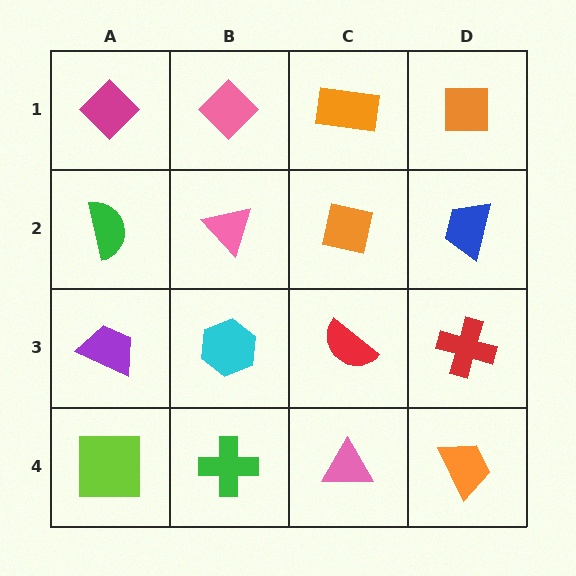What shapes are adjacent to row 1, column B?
A pink triangle (row 2, column B), a magenta diamond (row 1, column A), an orange rectangle (row 1, column C).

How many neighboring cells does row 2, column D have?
3.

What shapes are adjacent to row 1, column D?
A blue trapezoid (row 2, column D), an orange rectangle (row 1, column C).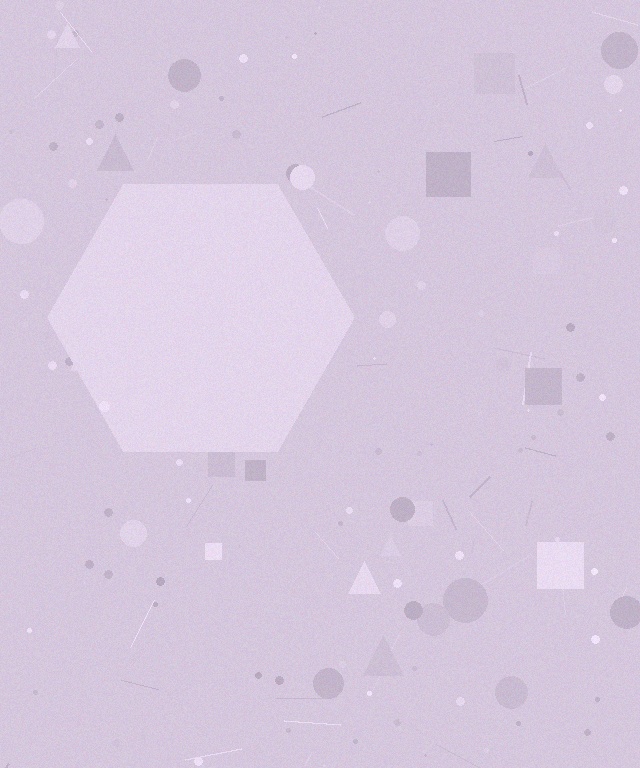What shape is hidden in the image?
A hexagon is hidden in the image.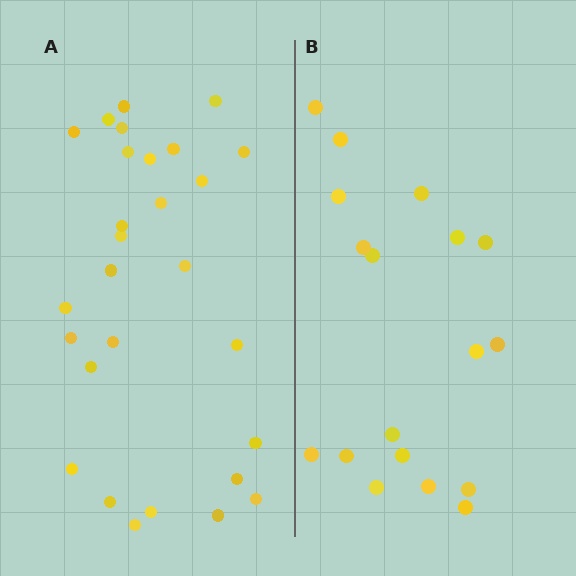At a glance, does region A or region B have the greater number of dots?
Region A (the left region) has more dots.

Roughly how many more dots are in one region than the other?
Region A has roughly 10 or so more dots than region B.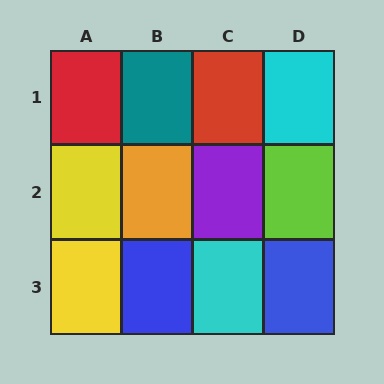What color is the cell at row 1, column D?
Cyan.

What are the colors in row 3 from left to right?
Yellow, blue, cyan, blue.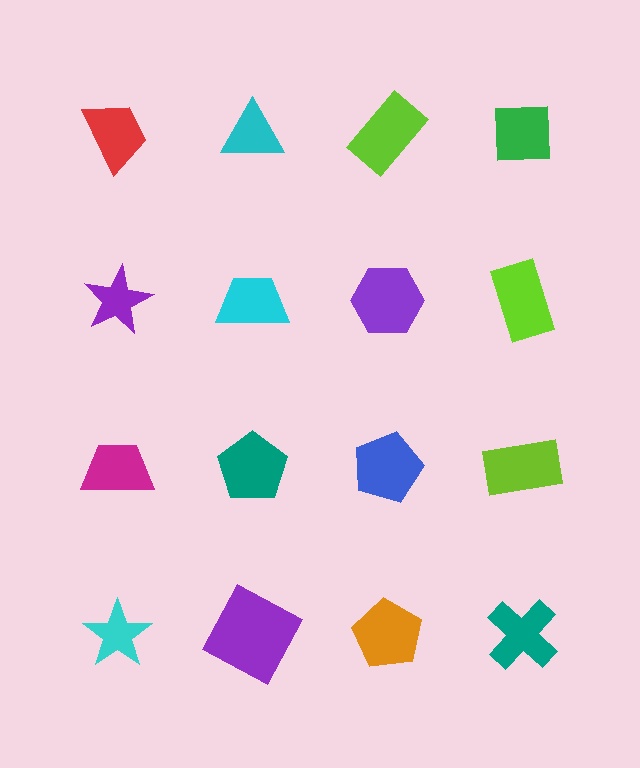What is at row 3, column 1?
A magenta trapezoid.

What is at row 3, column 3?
A blue pentagon.